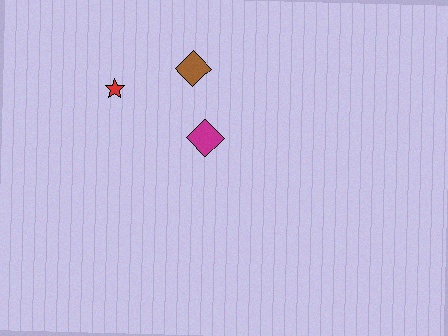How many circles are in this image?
There are no circles.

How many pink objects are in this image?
There are no pink objects.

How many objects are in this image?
There are 3 objects.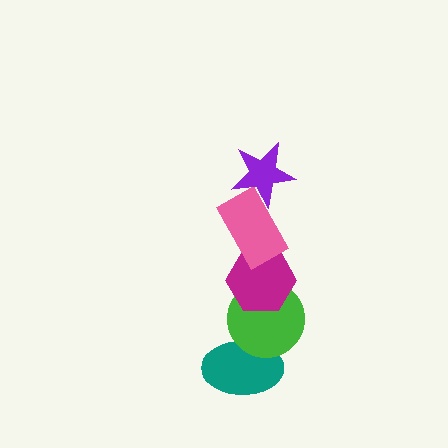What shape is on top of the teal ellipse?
The green circle is on top of the teal ellipse.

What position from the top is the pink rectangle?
The pink rectangle is 2nd from the top.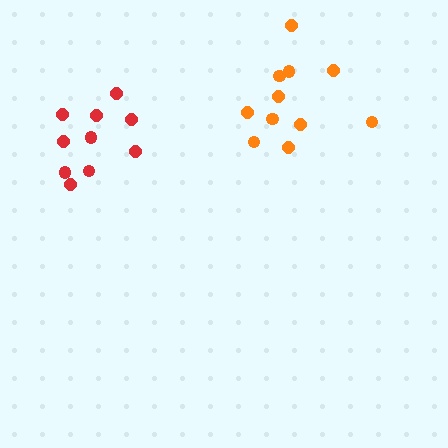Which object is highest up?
The orange cluster is topmost.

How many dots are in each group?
Group 1: 11 dots, Group 2: 10 dots (21 total).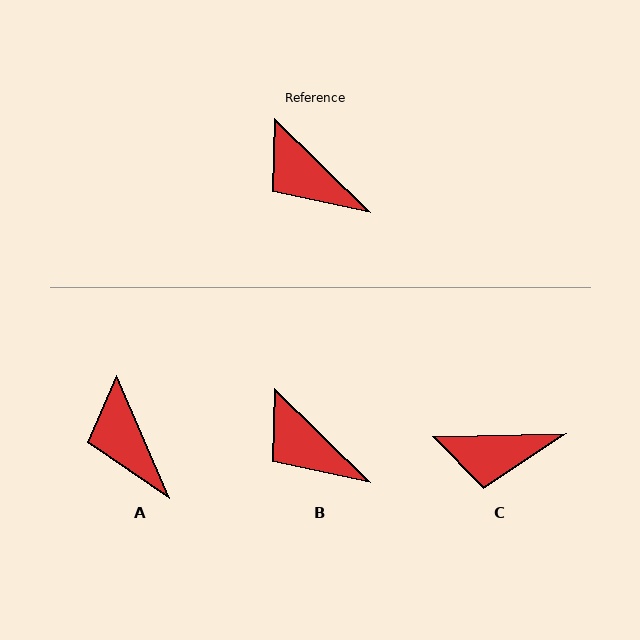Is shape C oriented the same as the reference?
No, it is off by about 46 degrees.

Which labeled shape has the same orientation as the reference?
B.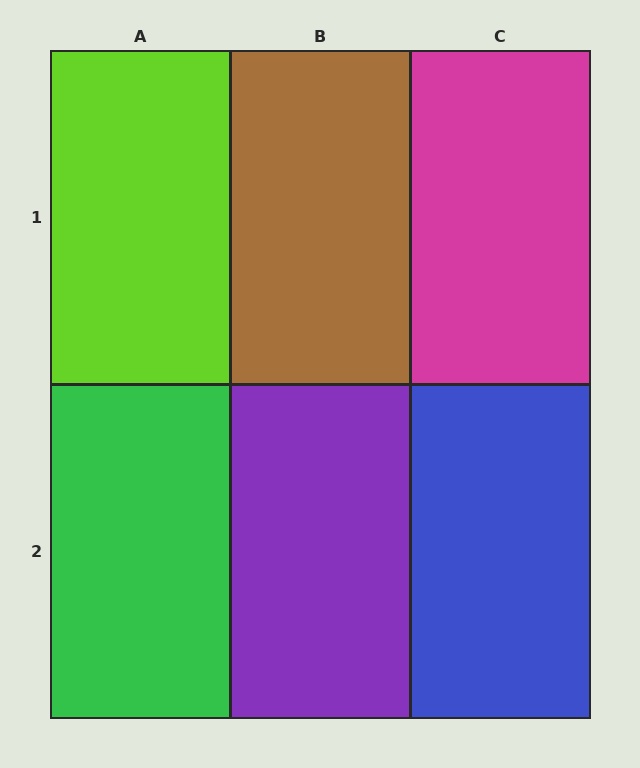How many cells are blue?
1 cell is blue.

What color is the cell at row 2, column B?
Purple.